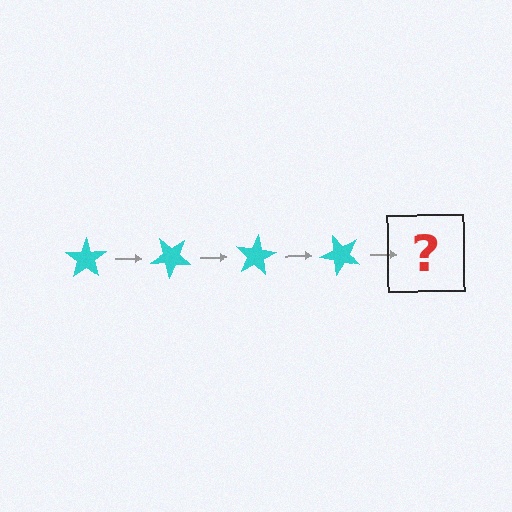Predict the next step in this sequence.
The next step is a cyan star rotated 160 degrees.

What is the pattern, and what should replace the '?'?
The pattern is that the star rotates 40 degrees each step. The '?' should be a cyan star rotated 160 degrees.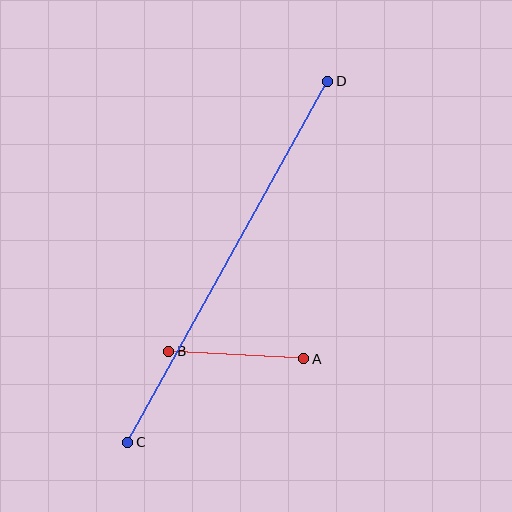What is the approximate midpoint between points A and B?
The midpoint is at approximately (236, 355) pixels.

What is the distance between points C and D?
The distance is approximately 413 pixels.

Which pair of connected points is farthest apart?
Points C and D are farthest apart.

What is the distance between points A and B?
The distance is approximately 136 pixels.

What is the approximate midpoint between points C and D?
The midpoint is at approximately (228, 262) pixels.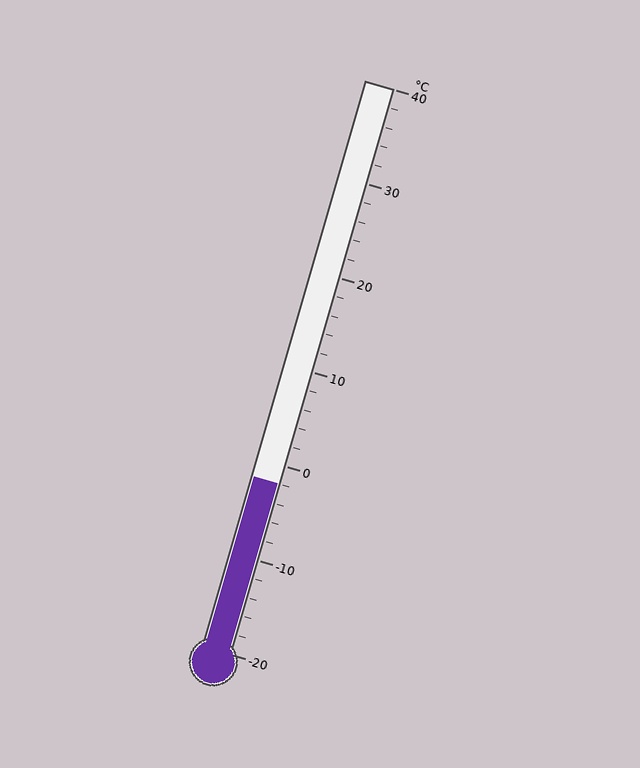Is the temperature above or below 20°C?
The temperature is below 20°C.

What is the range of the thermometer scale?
The thermometer scale ranges from -20°C to 40°C.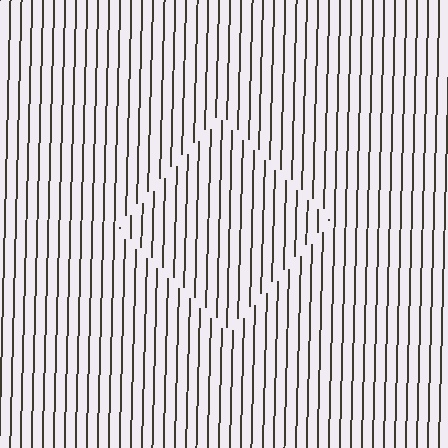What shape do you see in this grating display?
An illusory square. The interior of the shape contains the same grating, shifted by half a period — the contour is defined by the phase discontinuity where line-ends from the inner and outer gratings abut.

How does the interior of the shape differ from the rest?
The interior of the shape contains the same grating, shifted by half a period — the contour is defined by the phase discontinuity where line-ends from the inner and outer gratings abut.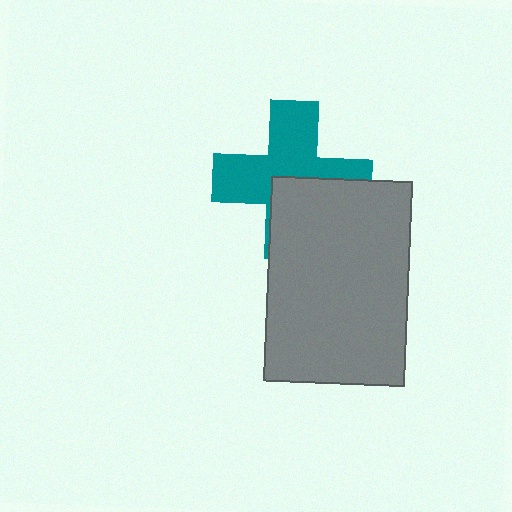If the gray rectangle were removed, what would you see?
You would see the complete teal cross.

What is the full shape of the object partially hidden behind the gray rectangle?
The partially hidden object is a teal cross.